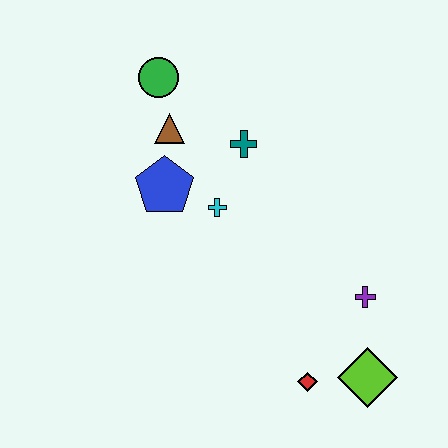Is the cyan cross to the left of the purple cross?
Yes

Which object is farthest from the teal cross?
The lime diamond is farthest from the teal cross.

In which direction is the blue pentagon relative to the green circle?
The blue pentagon is below the green circle.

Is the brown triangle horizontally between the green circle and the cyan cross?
Yes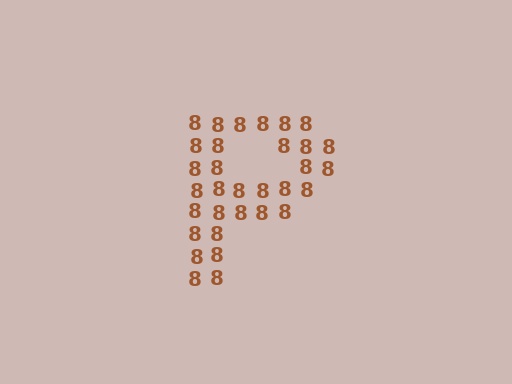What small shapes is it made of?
It is made of small digit 8's.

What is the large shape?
The large shape is the letter P.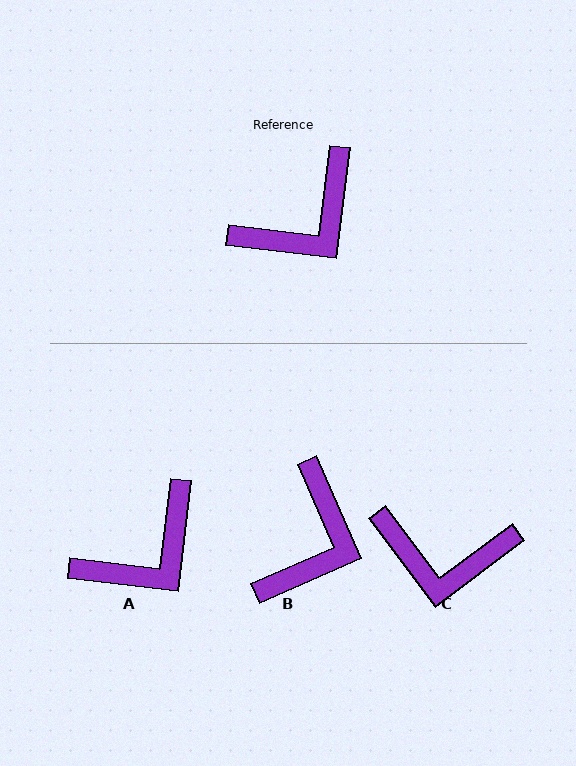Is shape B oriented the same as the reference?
No, it is off by about 31 degrees.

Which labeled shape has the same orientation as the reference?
A.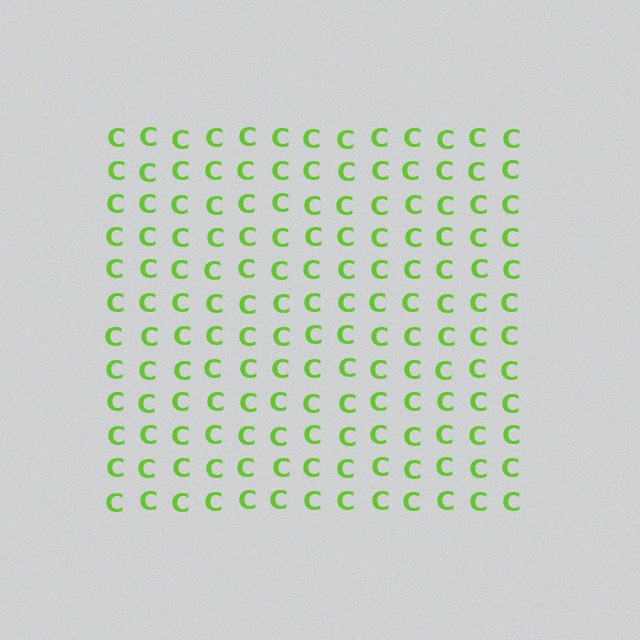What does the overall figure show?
The overall figure shows a square.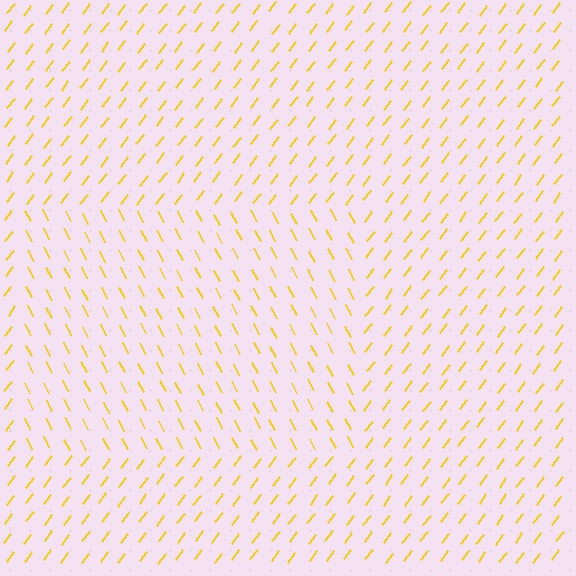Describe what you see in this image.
The image is filled with small yellow line segments. A rectangle region in the image has lines oriented differently from the surrounding lines, creating a visible texture boundary.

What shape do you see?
I see a rectangle.